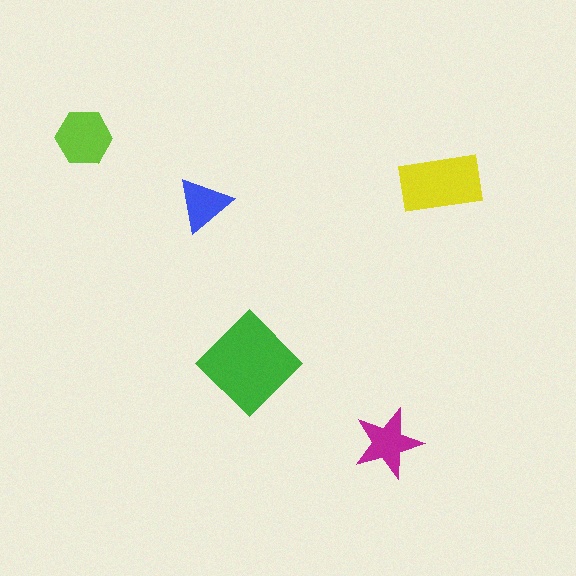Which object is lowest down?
The magenta star is bottommost.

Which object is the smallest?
The blue triangle.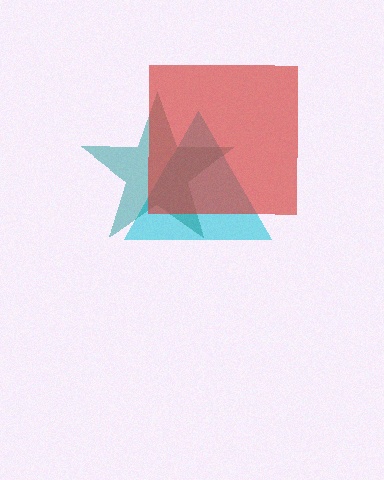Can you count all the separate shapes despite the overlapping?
Yes, there are 3 separate shapes.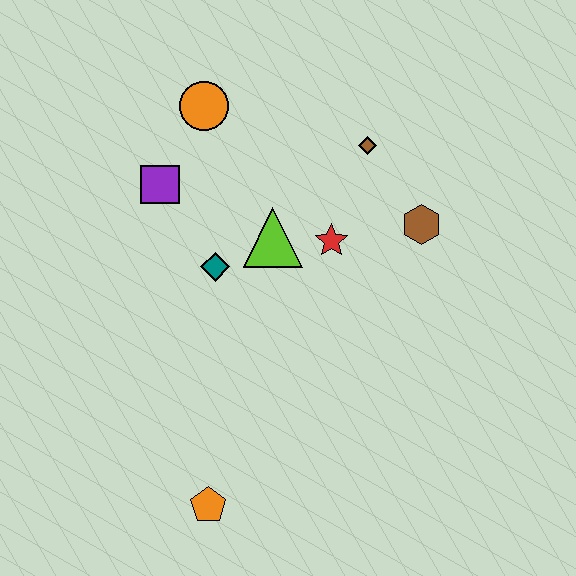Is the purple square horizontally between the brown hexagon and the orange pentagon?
No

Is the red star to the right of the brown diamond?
No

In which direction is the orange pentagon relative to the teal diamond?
The orange pentagon is below the teal diamond.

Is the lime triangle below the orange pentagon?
No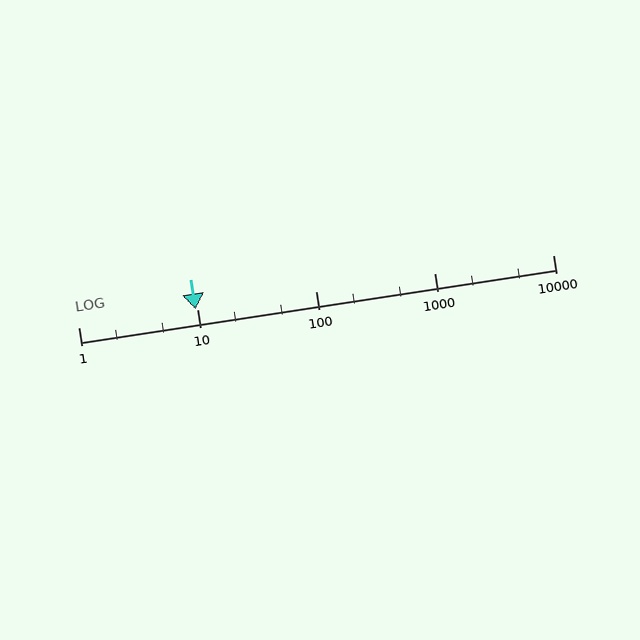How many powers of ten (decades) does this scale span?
The scale spans 4 decades, from 1 to 10000.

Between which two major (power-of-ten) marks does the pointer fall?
The pointer is between 1 and 10.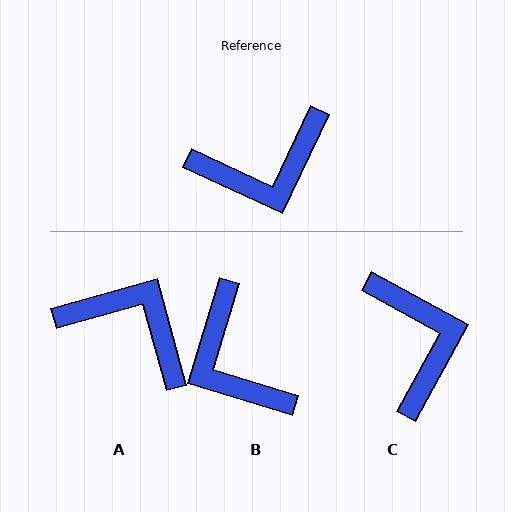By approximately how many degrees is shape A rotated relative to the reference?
Approximately 131 degrees counter-clockwise.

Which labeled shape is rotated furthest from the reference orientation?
A, about 131 degrees away.